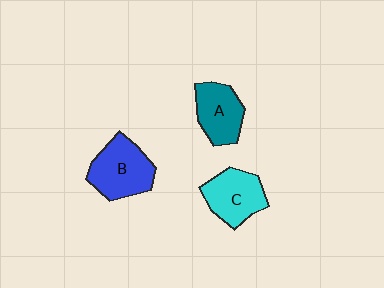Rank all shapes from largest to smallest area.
From largest to smallest: B (blue), C (cyan), A (teal).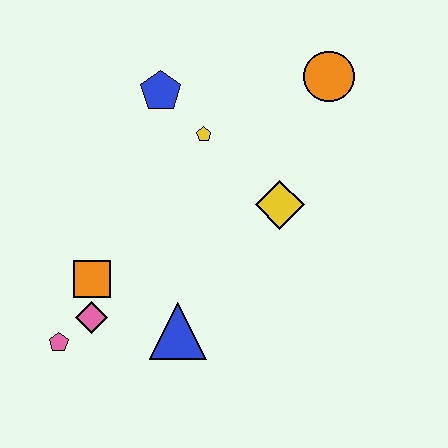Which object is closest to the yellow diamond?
The yellow pentagon is closest to the yellow diamond.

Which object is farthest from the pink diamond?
The orange circle is farthest from the pink diamond.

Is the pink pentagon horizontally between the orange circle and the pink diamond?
No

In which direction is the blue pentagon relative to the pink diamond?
The blue pentagon is above the pink diamond.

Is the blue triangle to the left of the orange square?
No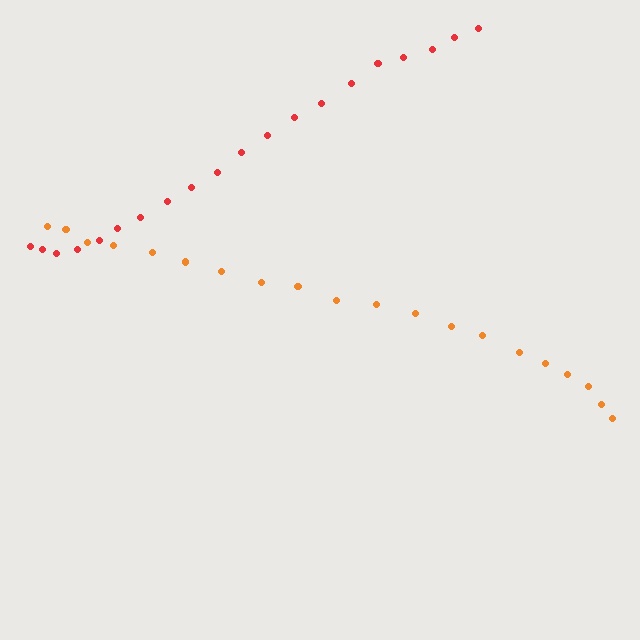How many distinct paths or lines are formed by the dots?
There are 2 distinct paths.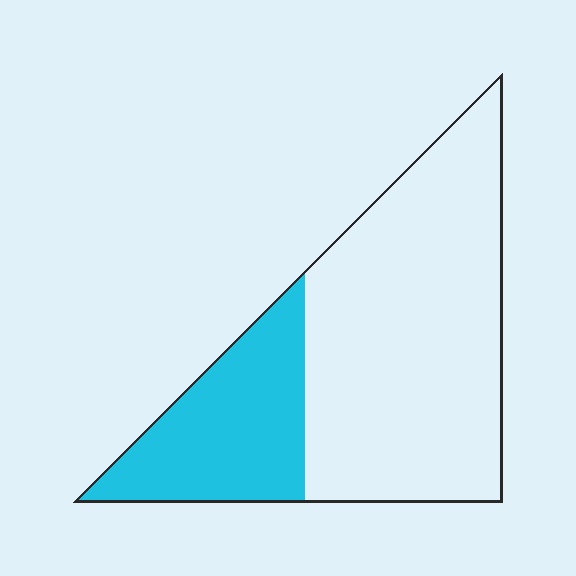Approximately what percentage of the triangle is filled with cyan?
Approximately 30%.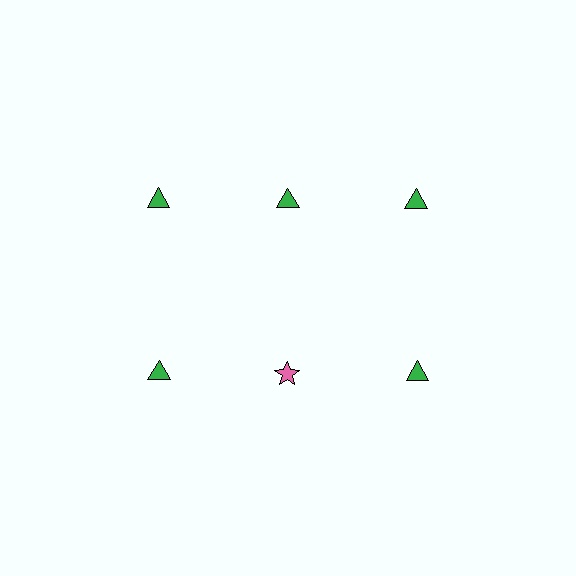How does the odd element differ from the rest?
It differs in both color (pink instead of green) and shape (star instead of triangle).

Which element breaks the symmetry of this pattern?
The pink star in the second row, second from left column breaks the symmetry. All other shapes are green triangles.